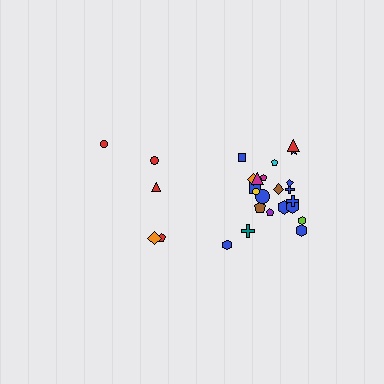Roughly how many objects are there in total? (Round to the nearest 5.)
Roughly 25 objects in total.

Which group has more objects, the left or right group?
The right group.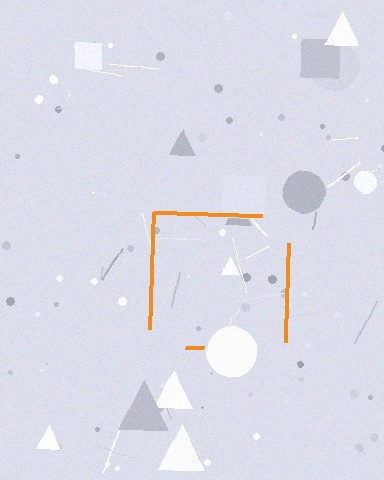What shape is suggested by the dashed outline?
The dashed outline suggests a square.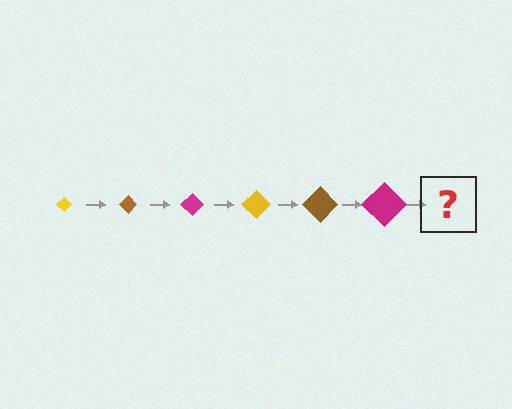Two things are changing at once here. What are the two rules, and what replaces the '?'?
The two rules are that the diamond grows larger each step and the color cycles through yellow, brown, and magenta. The '?' should be a yellow diamond, larger than the previous one.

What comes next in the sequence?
The next element should be a yellow diamond, larger than the previous one.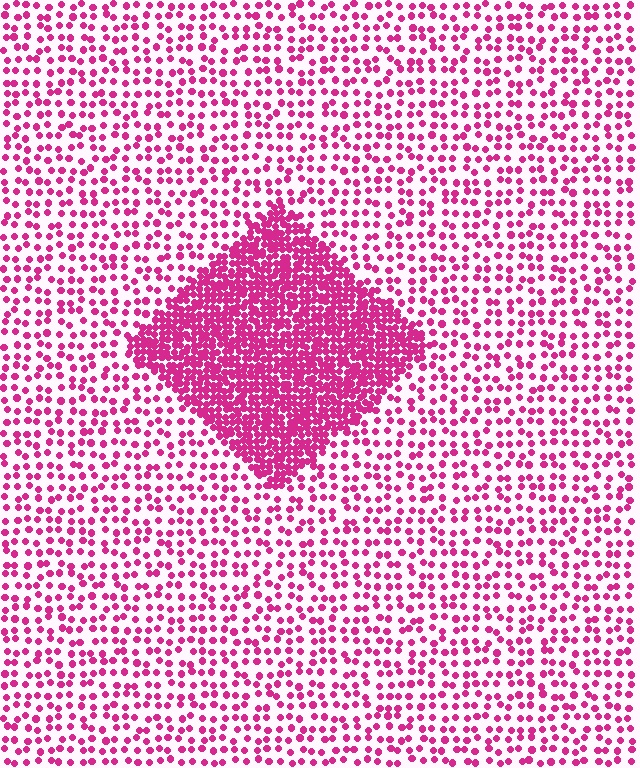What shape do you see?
I see a diamond.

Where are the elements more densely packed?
The elements are more densely packed inside the diamond boundary.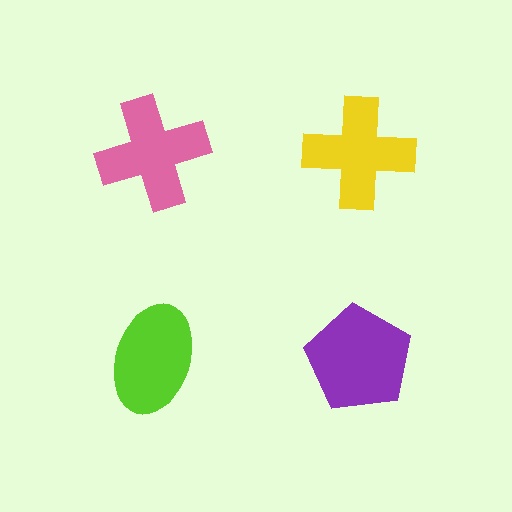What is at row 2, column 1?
A lime ellipse.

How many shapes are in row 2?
2 shapes.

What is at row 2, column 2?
A purple pentagon.